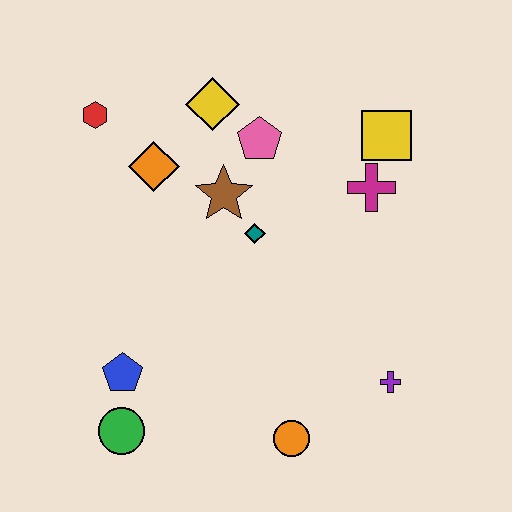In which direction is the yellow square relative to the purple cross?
The yellow square is above the purple cross.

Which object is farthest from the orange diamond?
The purple cross is farthest from the orange diamond.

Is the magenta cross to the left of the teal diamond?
No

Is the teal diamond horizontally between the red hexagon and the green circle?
No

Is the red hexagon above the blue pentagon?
Yes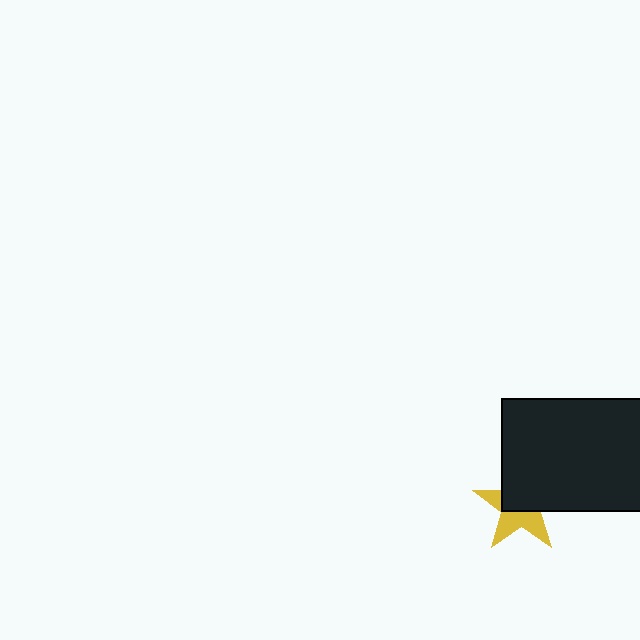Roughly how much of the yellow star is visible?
About half of it is visible (roughly 49%).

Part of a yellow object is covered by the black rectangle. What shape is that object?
It is a star.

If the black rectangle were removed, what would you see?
You would see the complete yellow star.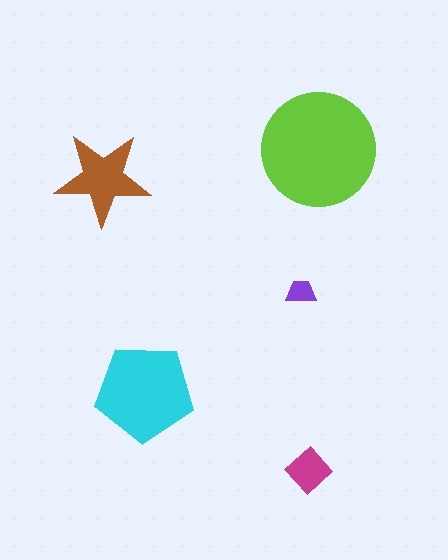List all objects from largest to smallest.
The lime circle, the cyan pentagon, the brown star, the magenta diamond, the purple trapezoid.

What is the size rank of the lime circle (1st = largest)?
1st.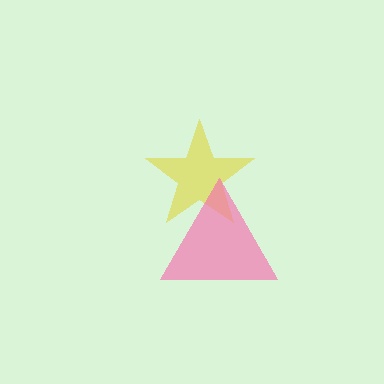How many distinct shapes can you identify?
There are 2 distinct shapes: a yellow star, a pink triangle.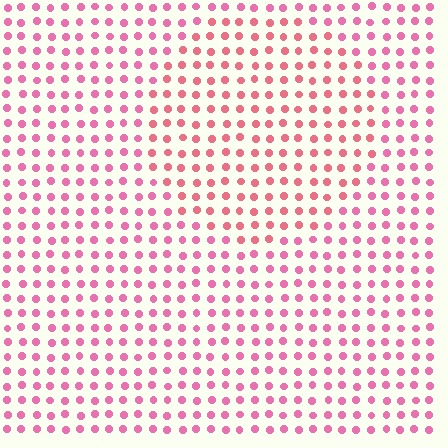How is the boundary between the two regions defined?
The boundary is defined purely by a slight shift in hue (about 20 degrees). Spacing, size, and orientation are identical on both sides.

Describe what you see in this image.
The image is filled with small pink elements in a uniform arrangement. A circle-shaped region is visible where the elements are tinted to a slightly different hue, forming a subtle color boundary.